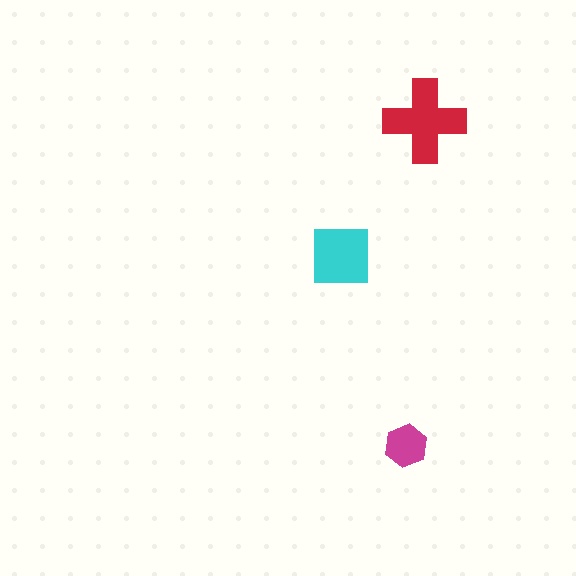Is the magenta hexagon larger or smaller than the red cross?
Smaller.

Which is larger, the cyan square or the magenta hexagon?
The cyan square.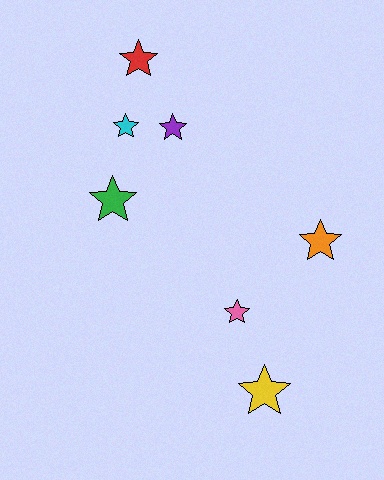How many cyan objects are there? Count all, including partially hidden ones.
There is 1 cyan object.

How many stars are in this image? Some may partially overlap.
There are 7 stars.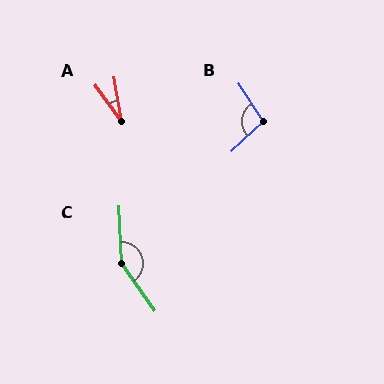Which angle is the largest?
C, at approximately 148 degrees.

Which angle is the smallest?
A, at approximately 26 degrees.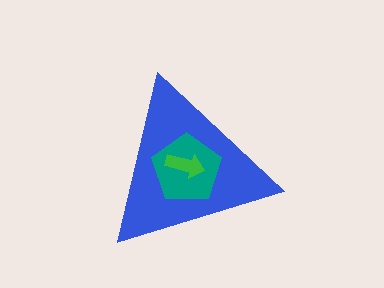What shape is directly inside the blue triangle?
The teal pentagon.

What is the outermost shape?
The blue triangle.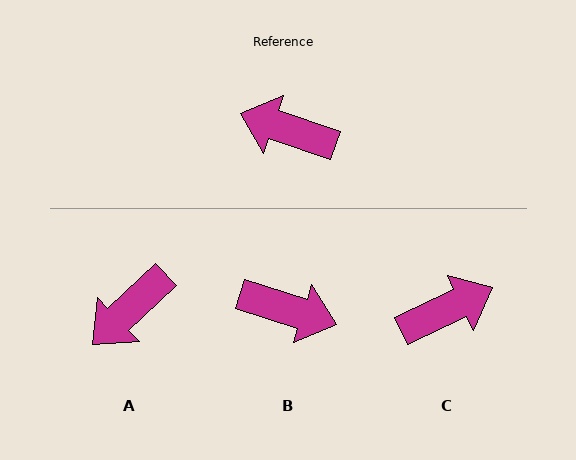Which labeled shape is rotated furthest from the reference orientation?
B, about 179 degrees away.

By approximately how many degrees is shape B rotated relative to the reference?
Approximately 179 degrees clockwise.